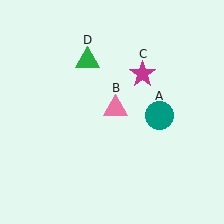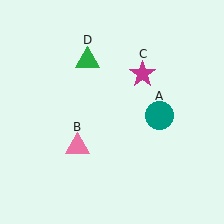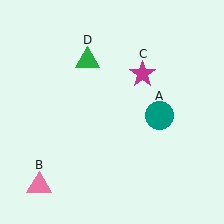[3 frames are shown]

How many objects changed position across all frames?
1 object changed position: pink triangle (object B).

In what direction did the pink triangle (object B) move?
The pink triangle (object B) moved down and to the left.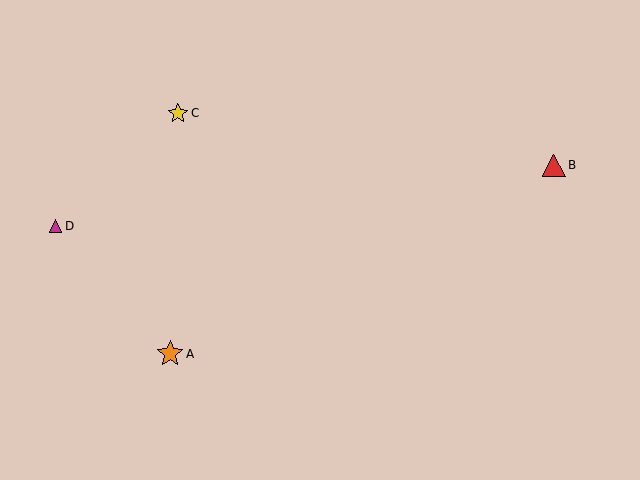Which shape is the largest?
The orange star (labeled A) is the largest.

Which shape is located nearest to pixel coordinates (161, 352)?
The orange star (labeled A) at (170, 354) is nearest to that location.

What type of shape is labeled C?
Shape C is a yellow star.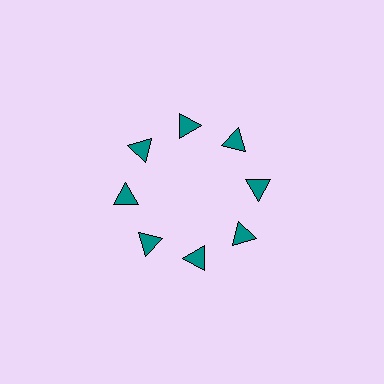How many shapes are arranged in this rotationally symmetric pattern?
There are 8 shapes, arranged in 8 groups of 1.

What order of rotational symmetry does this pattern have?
This pattern has 8-fold rotational symmetry.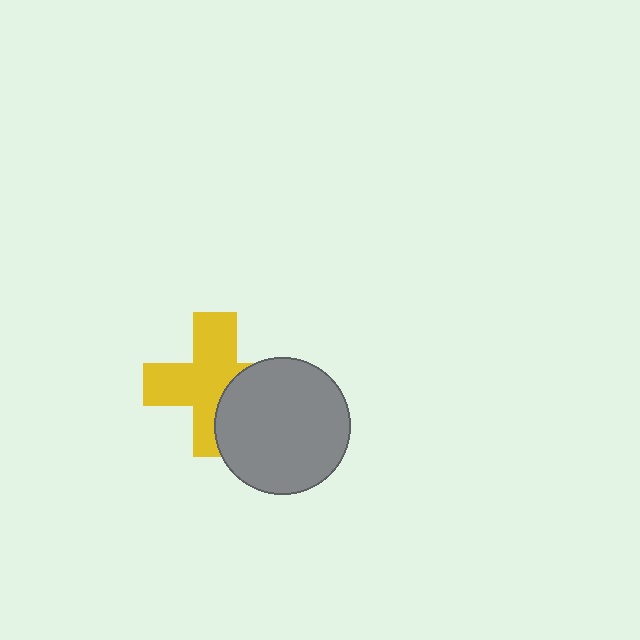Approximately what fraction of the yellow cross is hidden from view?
Roughly 33% of the yellow cross is hidden behind the gray circle.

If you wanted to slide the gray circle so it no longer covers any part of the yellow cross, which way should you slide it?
Slide it right — that is the most direct way to separate the two shapes.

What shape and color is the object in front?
The object in front is a gray circle.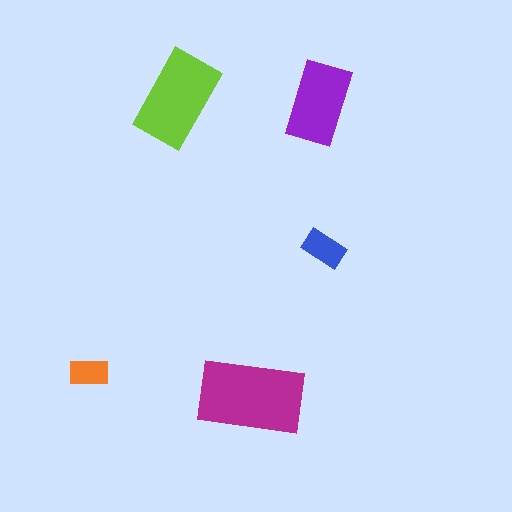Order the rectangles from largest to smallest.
the magenta one, the lime one, the purple one, the blue one, the orange one.